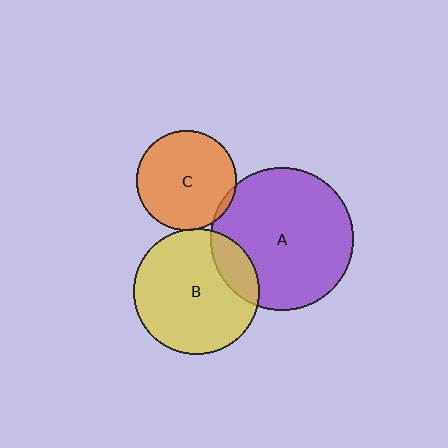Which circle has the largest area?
Circle A (purple).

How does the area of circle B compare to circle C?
Approximately 1.6 times.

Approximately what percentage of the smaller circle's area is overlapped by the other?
Approximately 15%.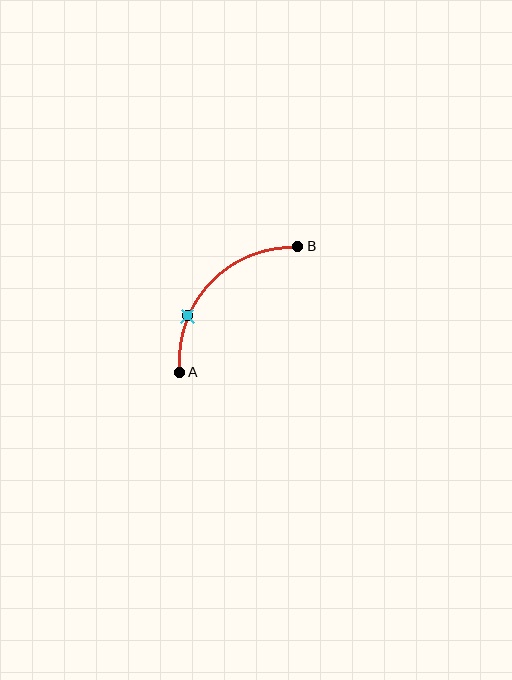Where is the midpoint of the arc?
The arc midpoint is the point on the curve farthest from the straight line joining A and B. It sits above and to the left of that line.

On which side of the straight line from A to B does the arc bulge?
The arc bulges above and to the left of the straight line connecting A and B.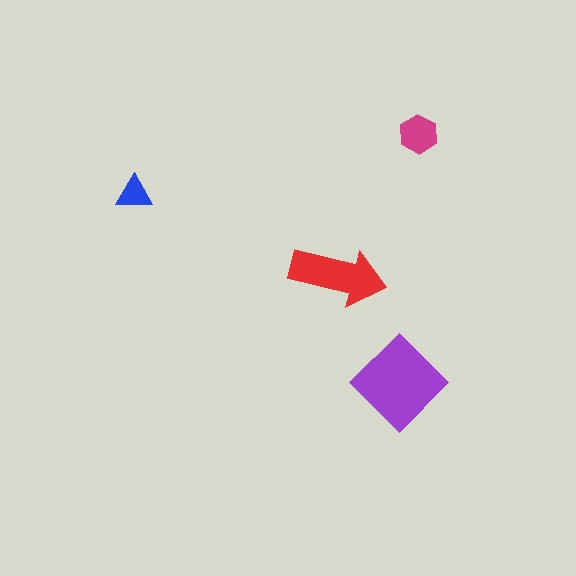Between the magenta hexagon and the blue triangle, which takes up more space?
The magenta hexagon.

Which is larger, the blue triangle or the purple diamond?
The purple diamond.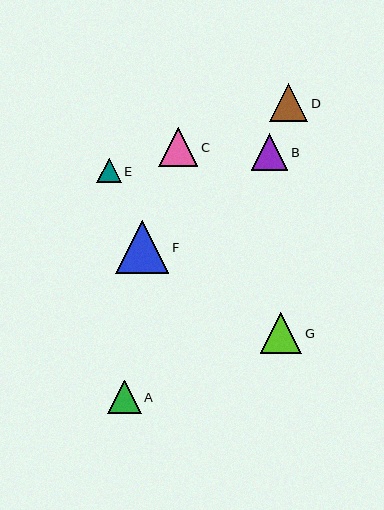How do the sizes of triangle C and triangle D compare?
Triangle C and triangle D are approximately the same size.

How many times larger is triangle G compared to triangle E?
Triangle G is approximately 1.7 times the size of triangle E.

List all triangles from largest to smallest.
From largest to smallest: F, G, C, D, B, A, E.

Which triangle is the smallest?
Triangle E is the smallest with a size of approximately 24 pixels.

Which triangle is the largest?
Triangle F is the largest with a size of approximately 53 pixels.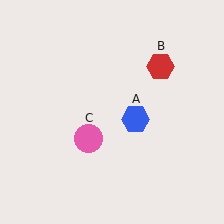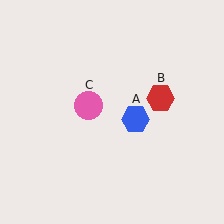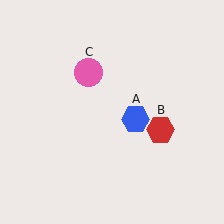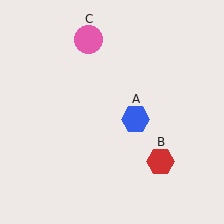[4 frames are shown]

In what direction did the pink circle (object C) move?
The pink circle (object C) moved up.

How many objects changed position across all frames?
2 objects changed position: red hexagon (object B), pink circle (object C).